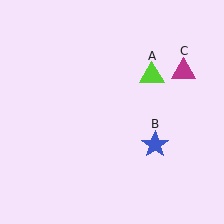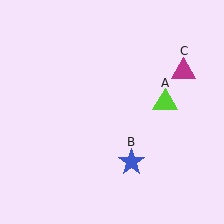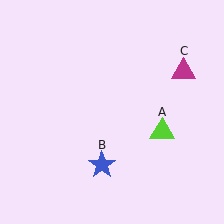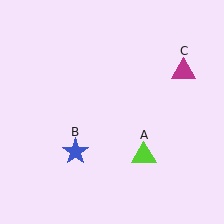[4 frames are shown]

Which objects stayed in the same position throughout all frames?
Magenta triangle (object C) remained stationary.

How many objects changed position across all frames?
2 objects changed position: lime triangle (object A), blue star (object B).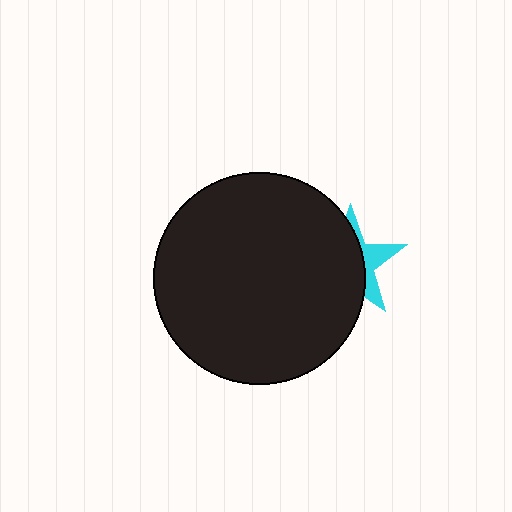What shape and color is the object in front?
The object in front is a black circle.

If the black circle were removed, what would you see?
You would see the complete cyan star.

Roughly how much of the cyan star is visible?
A small part of it is visible (roughly 33%).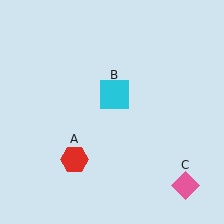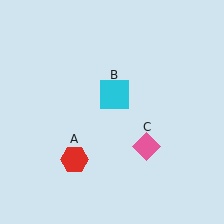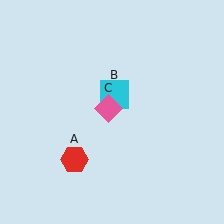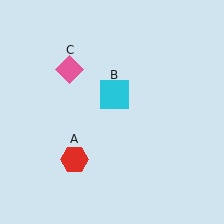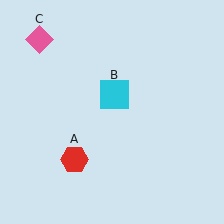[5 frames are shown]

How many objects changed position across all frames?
1 object changed position: pink diamond (object C).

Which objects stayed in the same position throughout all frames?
Red hexagon (object A) and cyan square (object B) remained stationary.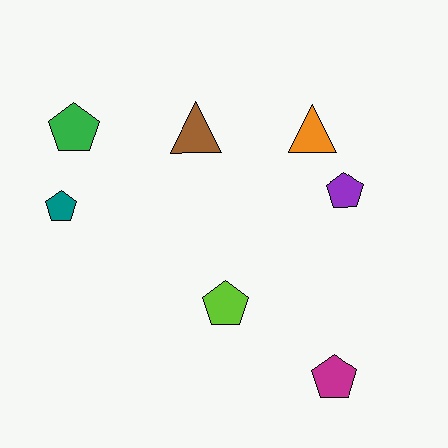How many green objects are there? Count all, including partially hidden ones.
There is 1 green object.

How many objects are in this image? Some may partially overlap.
There are 7 objects.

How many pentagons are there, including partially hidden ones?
There are 5 pentagons.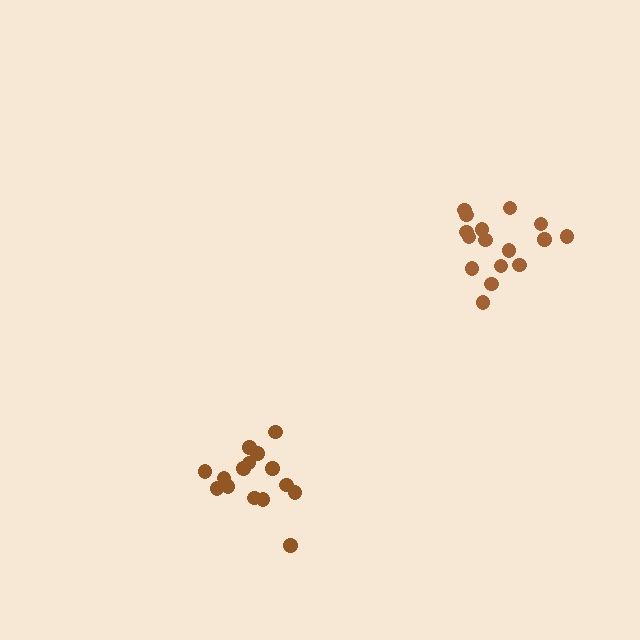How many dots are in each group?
Group 1: 16 dots, Group 2: 15 dots (31 total).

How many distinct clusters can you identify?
There are 2 distinct clusters.